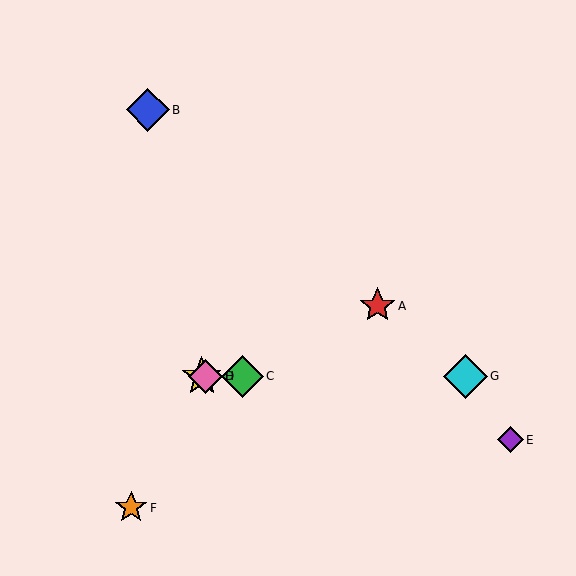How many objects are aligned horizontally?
4 objects (C, D, G, H) are aligned horizontally.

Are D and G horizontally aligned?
Yes, both are at y≈376.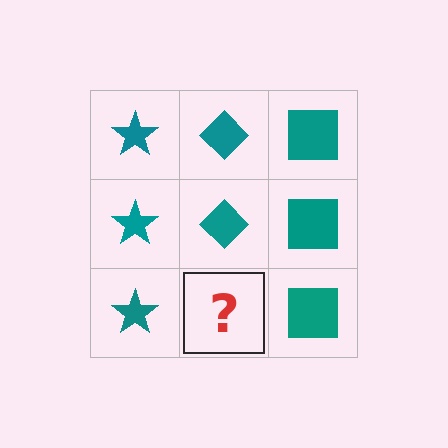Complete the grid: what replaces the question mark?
The question mark should be replaced with a teal diamond.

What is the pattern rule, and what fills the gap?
The rule is that each column has a consistent shape. The gap should be filled with a teal diamond.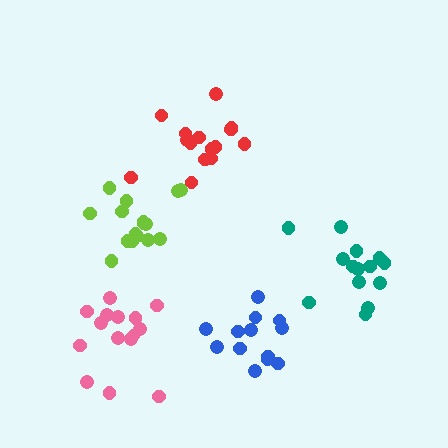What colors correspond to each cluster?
The clusters are colored: teal, pink, lime, red, blue.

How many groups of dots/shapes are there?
There are 5 groups.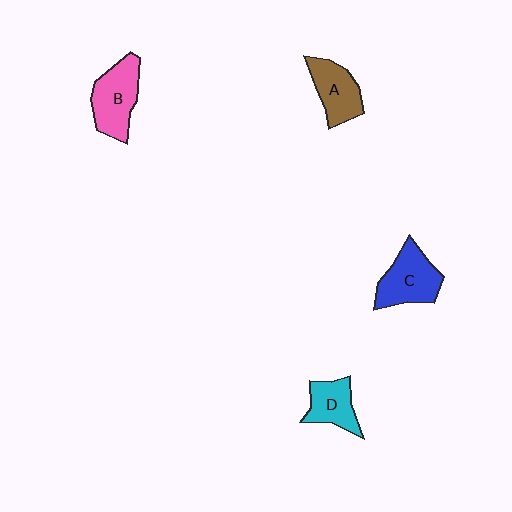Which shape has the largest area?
Shape B (pink).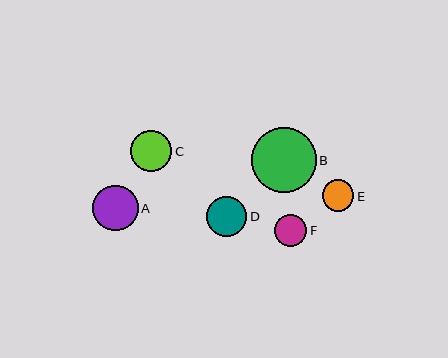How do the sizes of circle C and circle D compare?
Circle C and circle D are approximately the same size.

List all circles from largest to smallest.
From largest to smallest: B, A, C, D, F, E.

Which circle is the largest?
Circle B is the largest with a size of approximately 65 pixels.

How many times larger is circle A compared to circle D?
Circle A is approximately 1.1 times the size of circle D.